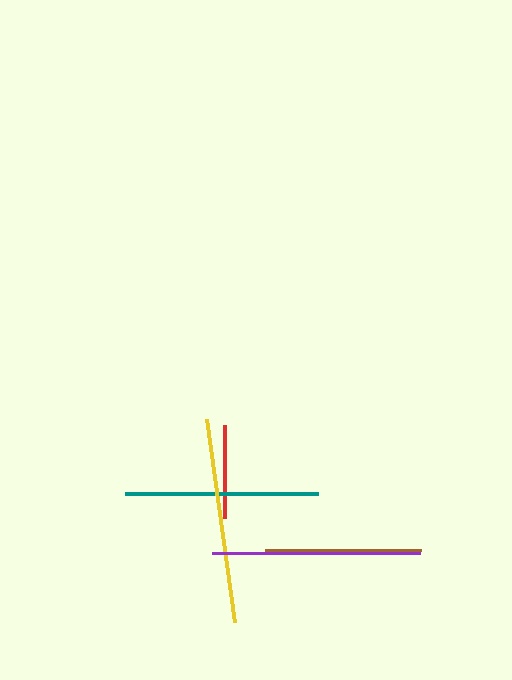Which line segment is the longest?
The purple line is the longest at approximately 208 pixels.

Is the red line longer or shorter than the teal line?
The teal line is longer than the red line.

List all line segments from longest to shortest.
From longest to shortest: purple, yellow, teal, brown, red.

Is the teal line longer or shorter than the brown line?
The teal line is longer than the brown line.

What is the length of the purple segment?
The purple segment is approximately 208 pixels long.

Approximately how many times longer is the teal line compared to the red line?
The teal line is approximately 2.1 times the length of the red line.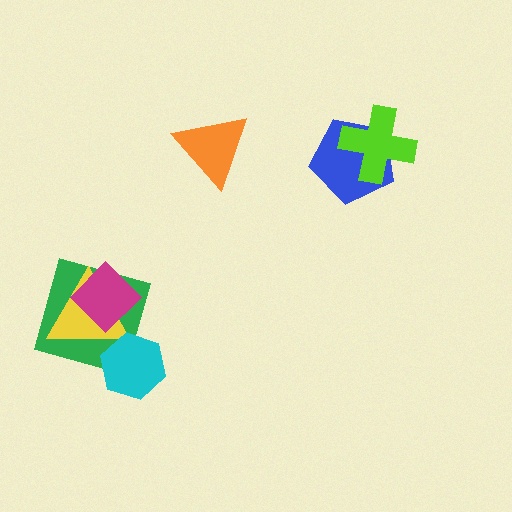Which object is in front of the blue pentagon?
The lime cross is in front of the blue pentagon.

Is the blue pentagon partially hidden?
Yes, it is partially covered by another shape.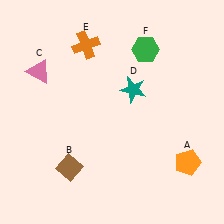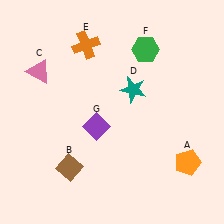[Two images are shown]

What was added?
A purple diamond (G) was added in Image 2.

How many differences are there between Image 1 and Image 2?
There is 1 difference between the two images.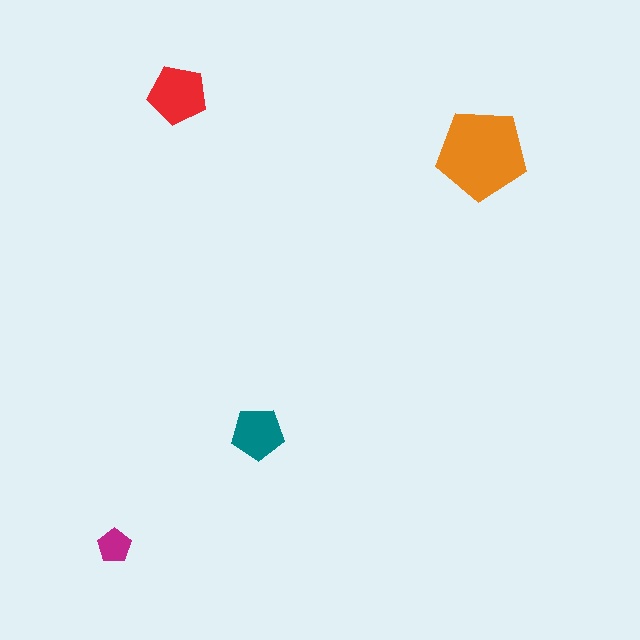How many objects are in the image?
There are 4 objects in the image.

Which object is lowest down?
The magenta pentagon is bottommost.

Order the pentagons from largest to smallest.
the orange one, the red one, the teal one, the magenta one.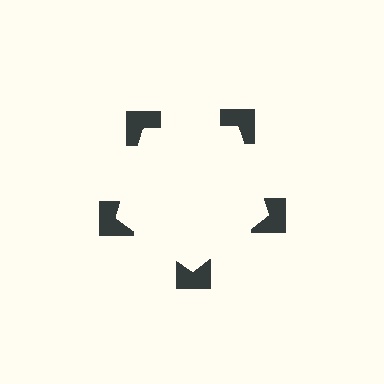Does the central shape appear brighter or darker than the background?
It typically appears slightly brighter than the background, even though no actual brightness change is drawn.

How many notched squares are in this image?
There are 5 — one at each vertex of the illusory pentagon.